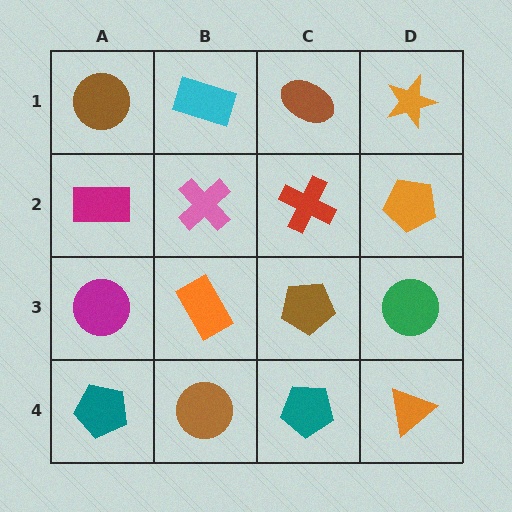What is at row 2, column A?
A magenta rectangle.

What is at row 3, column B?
An orange rectangle.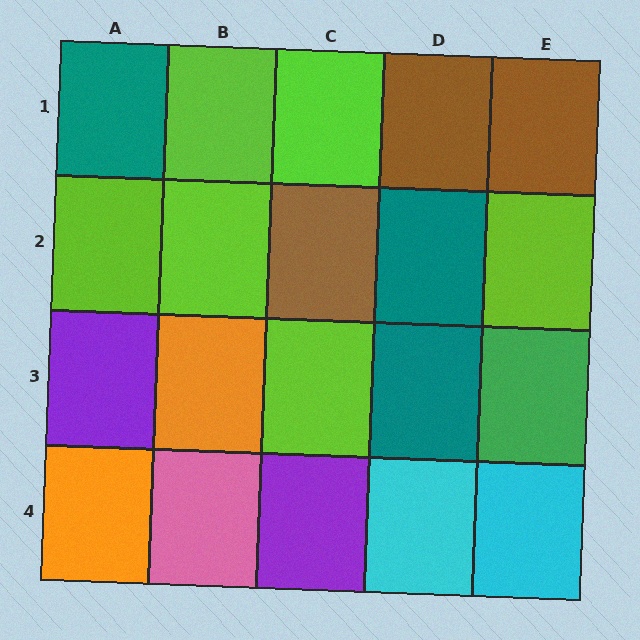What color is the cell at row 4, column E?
Cyan.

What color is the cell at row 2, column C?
Brown.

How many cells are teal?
3 cells are teal.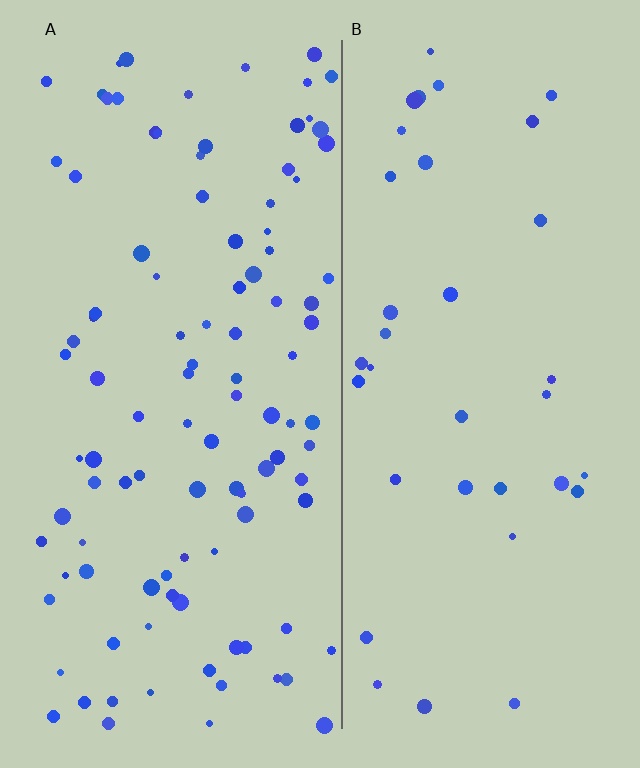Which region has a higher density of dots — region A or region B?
A (the left).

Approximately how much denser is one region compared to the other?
Approximately 2.8× — region A over region B.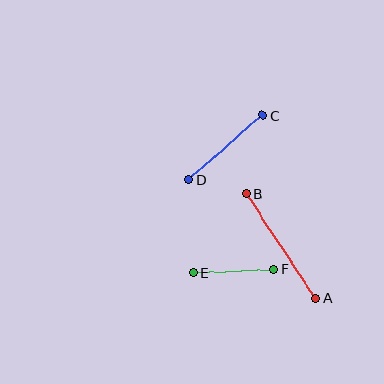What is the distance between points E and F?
The distance is approximately 81 pixels.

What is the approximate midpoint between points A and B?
The midpoint is at approximately (281, 246) pixels.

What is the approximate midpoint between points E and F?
The midpoint is at approximately (234, 271) pixels.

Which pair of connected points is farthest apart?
Points A and B are farthest apart.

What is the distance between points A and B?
The distance is approximately 125 pixels.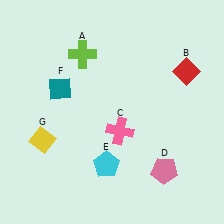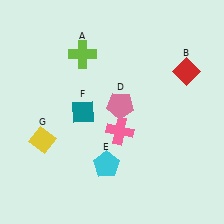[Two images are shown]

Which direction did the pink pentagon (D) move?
The pink pentagon (D) moved up.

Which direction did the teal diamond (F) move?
The teal diamond (F) moved down.